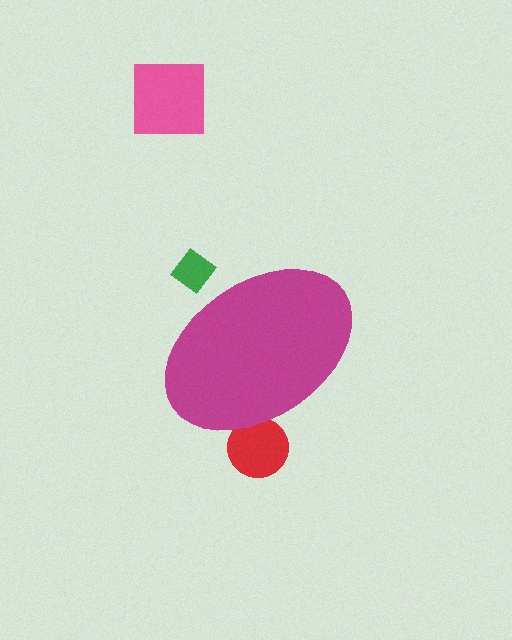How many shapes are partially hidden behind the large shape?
2 shapes are partially hidden.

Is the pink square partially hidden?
No, the pink square is fully visible.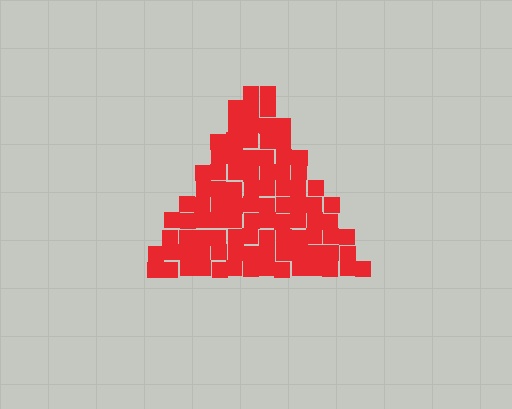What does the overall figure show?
The overall figure shows a triangle.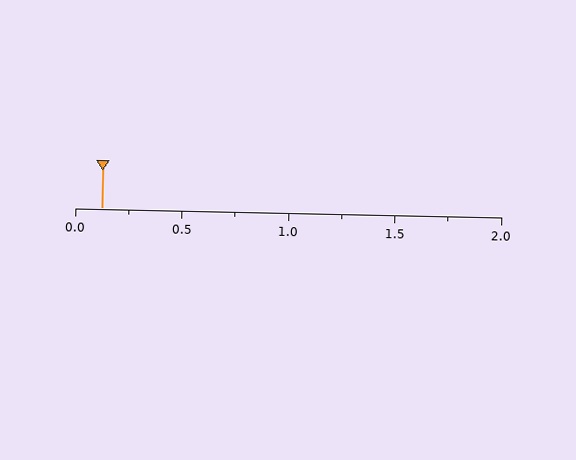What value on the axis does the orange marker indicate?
The marker indicates approximately 0.12.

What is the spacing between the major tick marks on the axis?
The major ticks are spaced 0.5 apart.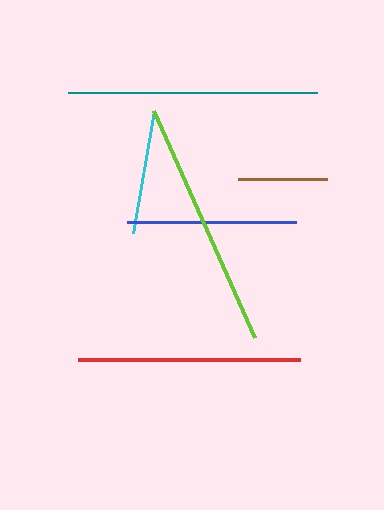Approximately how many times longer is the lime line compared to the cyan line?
The lime line is approximately 2.0 times the length of the cyan line.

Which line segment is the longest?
The teal line is the longest at approximately 249 pixels.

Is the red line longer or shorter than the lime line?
The lime line is longer than the red line.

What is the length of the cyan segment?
The cyan segment is approximately 124 pixels long.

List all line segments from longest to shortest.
From longest to shortest: teal, lime, red, blue, cyan, brown.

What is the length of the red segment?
The red segment is approximately 222 pixels long.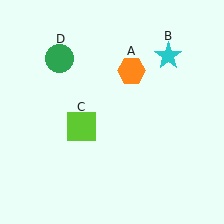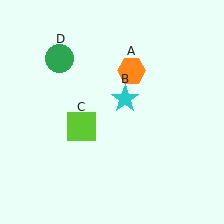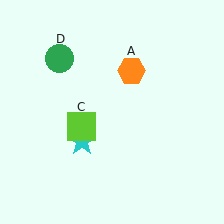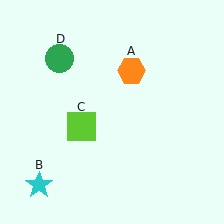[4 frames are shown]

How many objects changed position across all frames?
1 object changed position: cyan star (object B).